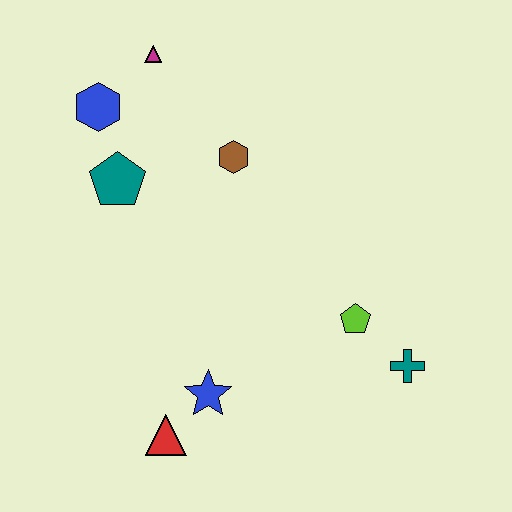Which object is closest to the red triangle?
The blue star is closest to the red triangle.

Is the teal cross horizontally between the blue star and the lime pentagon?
No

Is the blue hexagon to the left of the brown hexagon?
Yes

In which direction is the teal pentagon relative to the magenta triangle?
The teal pentagon is below the magenta triangle.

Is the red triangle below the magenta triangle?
Yes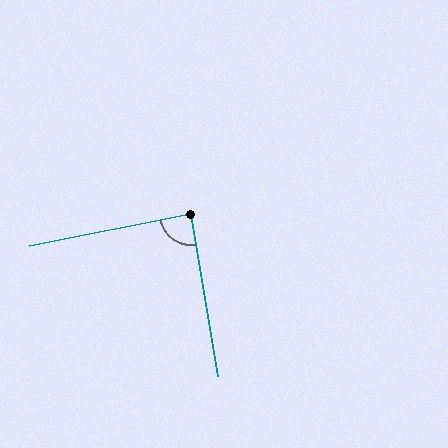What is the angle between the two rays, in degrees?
Approximately 88 degrees.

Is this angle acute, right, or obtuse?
It is approximately a right angle.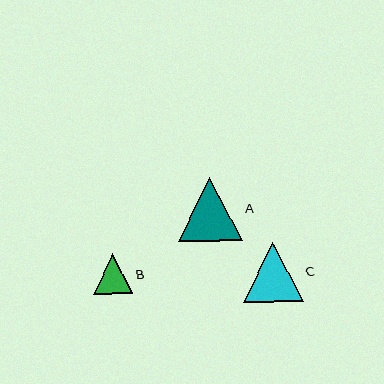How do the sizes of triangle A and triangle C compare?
Triangle A and triangle C are approximately the same size.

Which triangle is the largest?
Triangle A is the largest with a size of approximately 64 pixels.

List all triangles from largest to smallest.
From largest to smallest: A, C, B.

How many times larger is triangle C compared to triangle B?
Triangle C is approximately 1.5 times the size of triangle B.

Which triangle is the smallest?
Triangle B is the smallest with a size of approximately 39 pixels.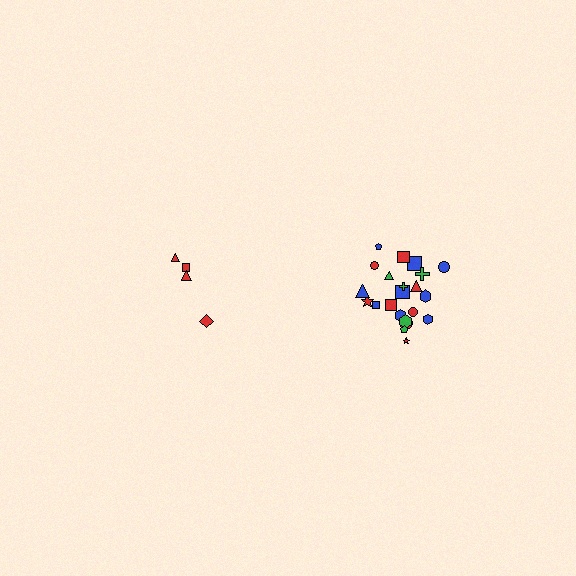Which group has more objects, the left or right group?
The right group.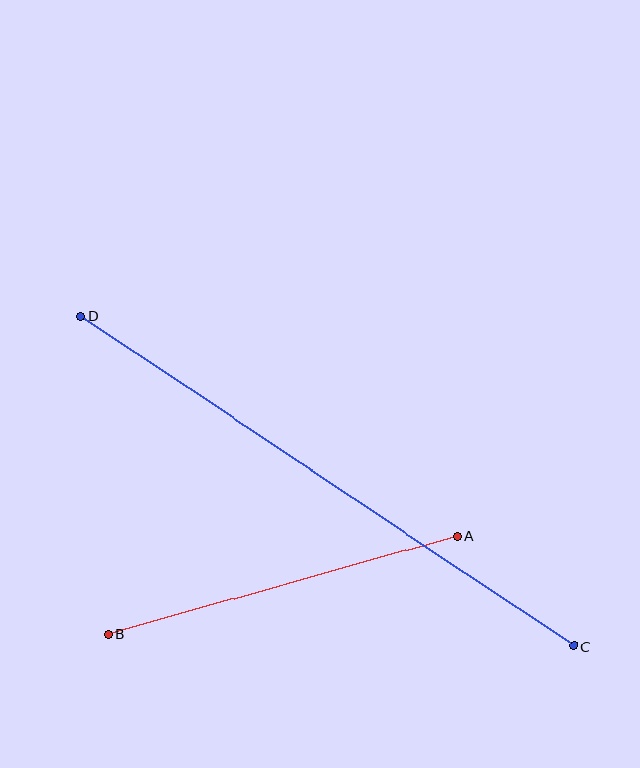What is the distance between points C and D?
The distance is approximately 593 pixels.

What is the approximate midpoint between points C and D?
The midpoint is at approximately (327, 481) pixels.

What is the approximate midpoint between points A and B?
The midpoint is at approximately (282, 585) pixels.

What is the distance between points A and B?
The distance is approximately 363 pixels.